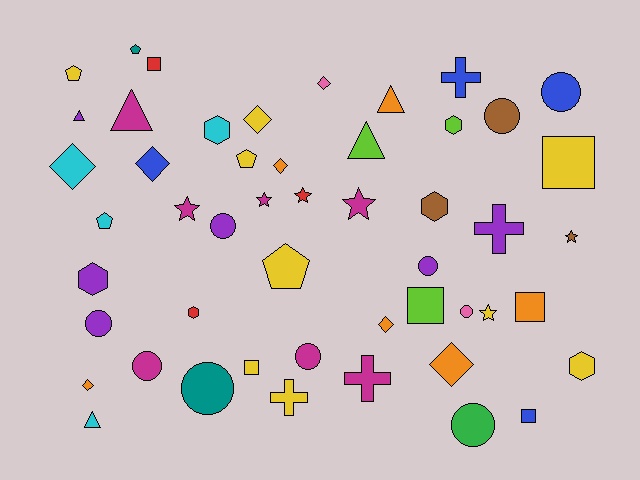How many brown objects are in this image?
There are 3 brown objects.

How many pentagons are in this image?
There are 5 pentagons.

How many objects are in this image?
There are 50 objects.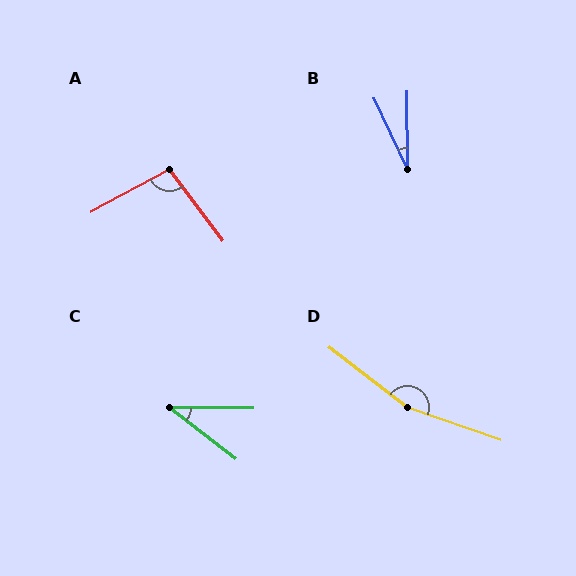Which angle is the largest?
D, at approximately 161 degrees.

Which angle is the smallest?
B, at approximately 25 degrees.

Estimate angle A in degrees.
Approximately 99 degrees.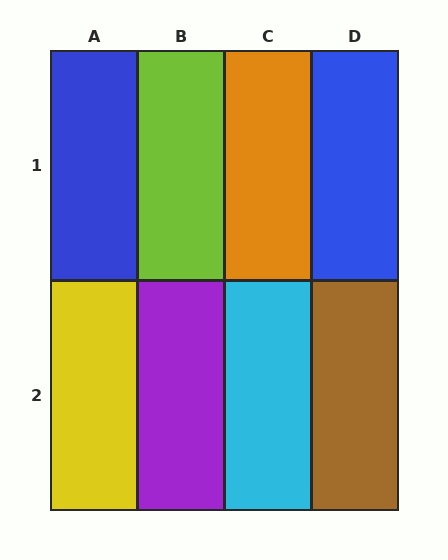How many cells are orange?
1 cell is orange.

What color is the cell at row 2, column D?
Brown.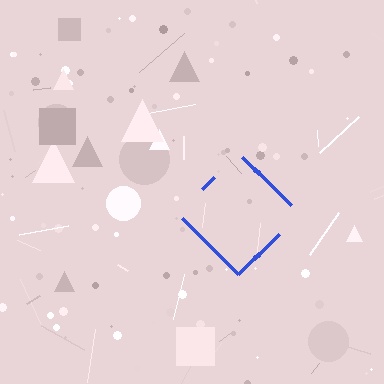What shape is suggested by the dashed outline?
The dashed outline suggests a diamond.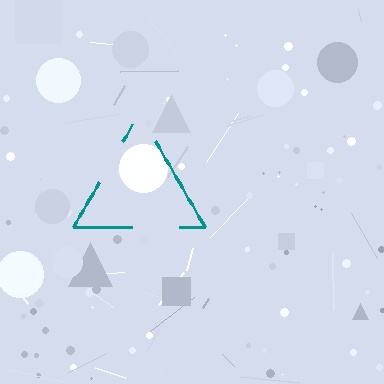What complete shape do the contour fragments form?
The contour fragments form a triangle.